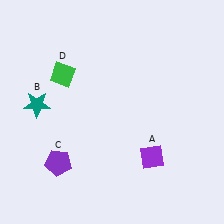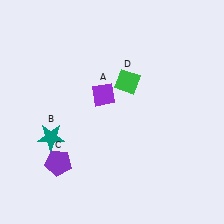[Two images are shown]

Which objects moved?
The objects that moved are: the purple diamond (A), the teal star (B), the green diamond (D).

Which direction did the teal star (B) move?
The teal star (B) moved down.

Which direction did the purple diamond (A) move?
The purple diamond (A) moved up.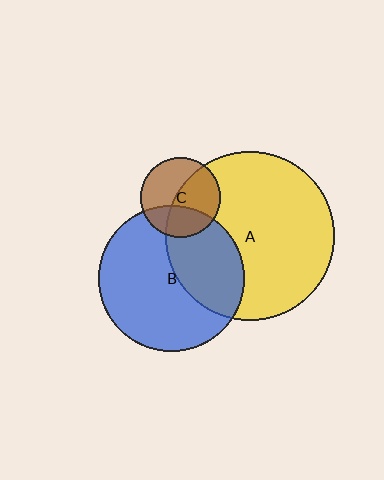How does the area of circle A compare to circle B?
Approximately 1.3 times.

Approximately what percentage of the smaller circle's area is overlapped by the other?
Approximately 35%.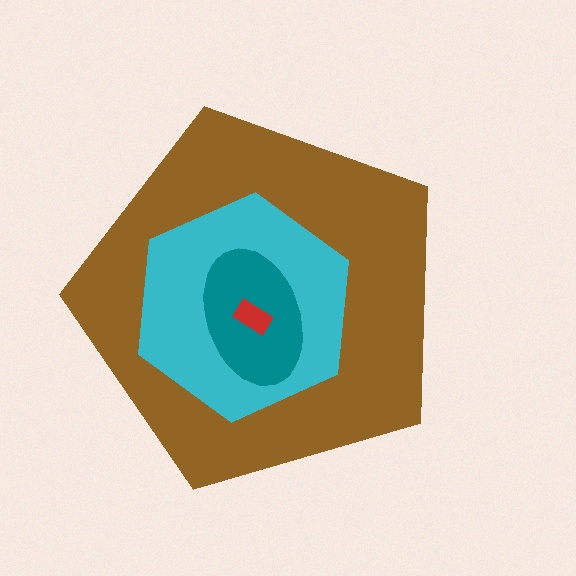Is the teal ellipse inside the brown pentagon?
Yes.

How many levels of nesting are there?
4.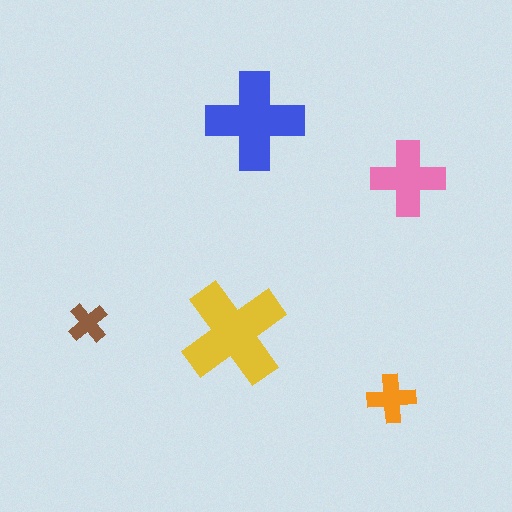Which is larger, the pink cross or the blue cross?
The blue one.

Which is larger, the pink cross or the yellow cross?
The yellow one.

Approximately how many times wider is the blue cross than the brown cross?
About 2.5 times wider.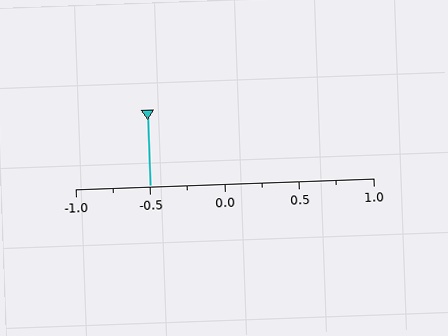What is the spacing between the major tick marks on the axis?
The major ticks are spaced 0.5 apart.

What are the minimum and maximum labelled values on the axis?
The axis runs from -1.0 to 1.0.